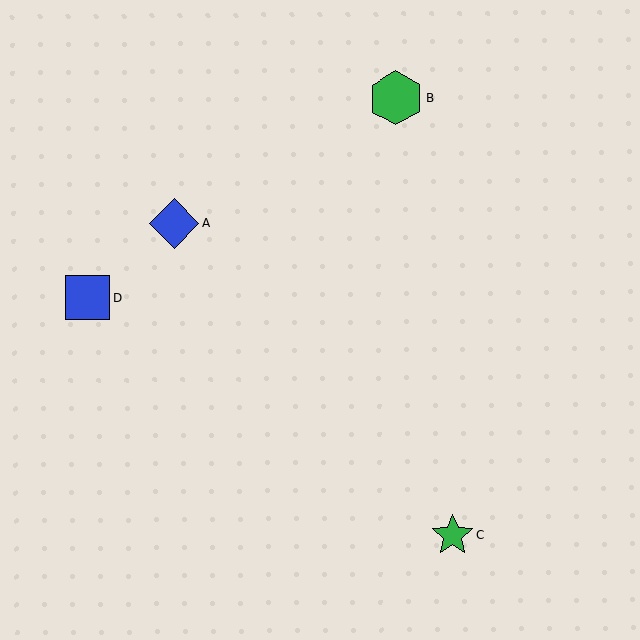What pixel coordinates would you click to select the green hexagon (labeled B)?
Click at (396, 98) to select the green hexagon B.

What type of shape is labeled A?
Shape A is a blue diamond.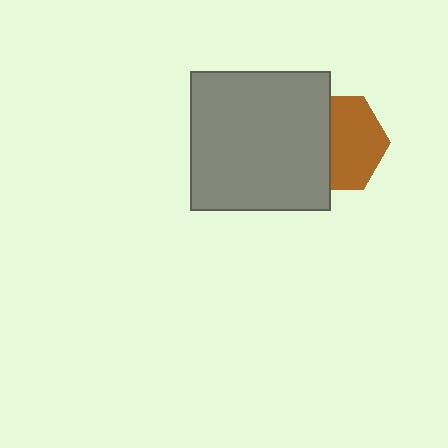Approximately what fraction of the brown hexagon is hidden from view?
Roughly 43% of the brown hexagon is hidden behind the gray square.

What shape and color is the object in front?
The object in front is a gray square.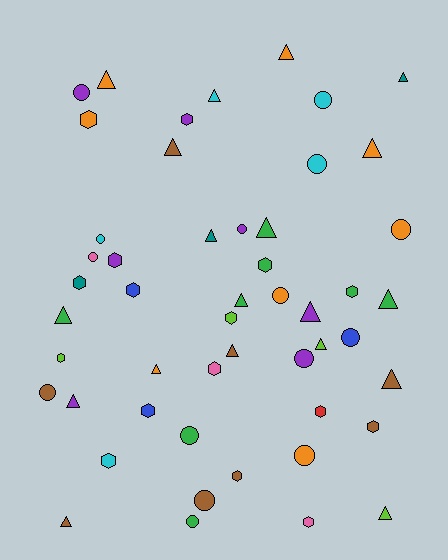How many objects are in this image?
There are 50 objects.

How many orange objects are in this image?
There are 8 orange objects.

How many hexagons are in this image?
There are 16 hexagons.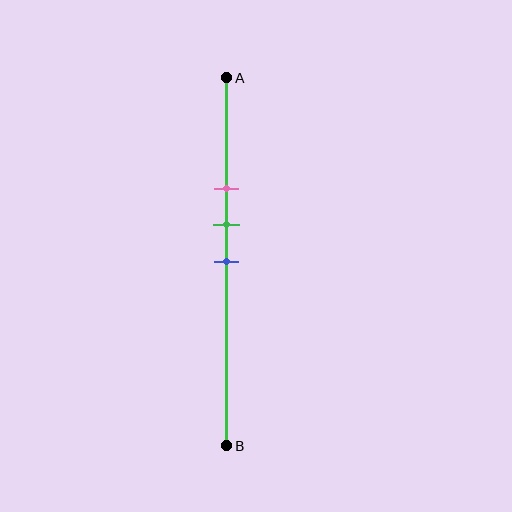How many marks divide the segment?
There are 3 marks dividing the segment.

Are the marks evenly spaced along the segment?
Yes, the marks are approximately evenly spaced.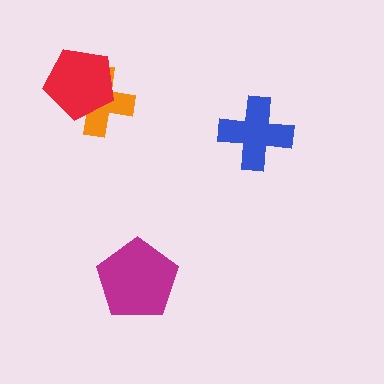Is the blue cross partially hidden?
No, no other shape covers it.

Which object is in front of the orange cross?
The red pentagon is in front of the orange cross.